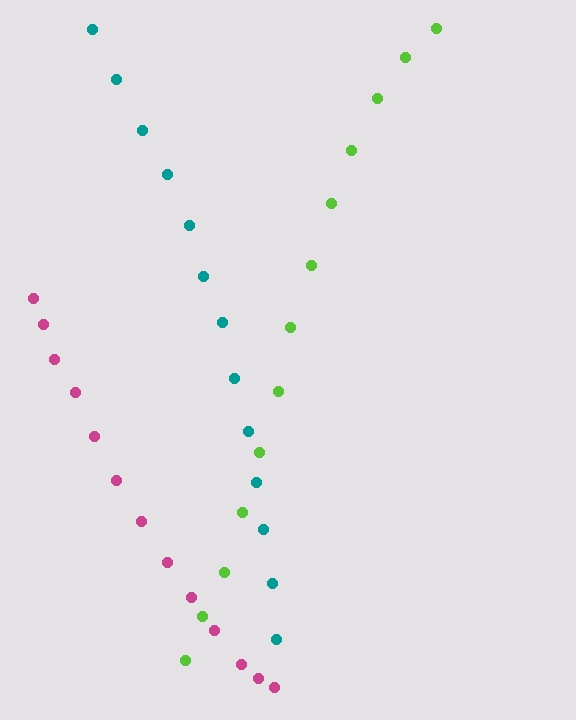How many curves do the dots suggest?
There are 3 distinct paths.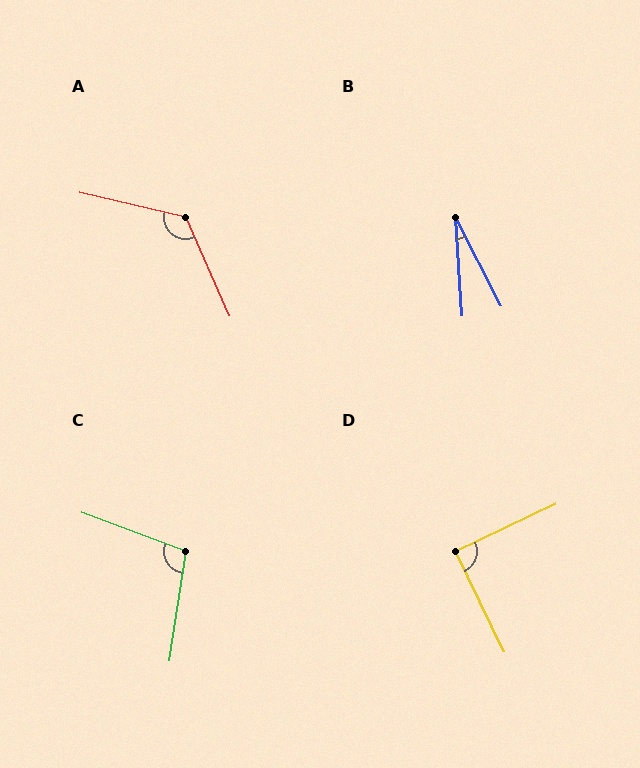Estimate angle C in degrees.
Approximately 102 degrees.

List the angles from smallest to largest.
B (23°), D (89°), C (102°), A (127°).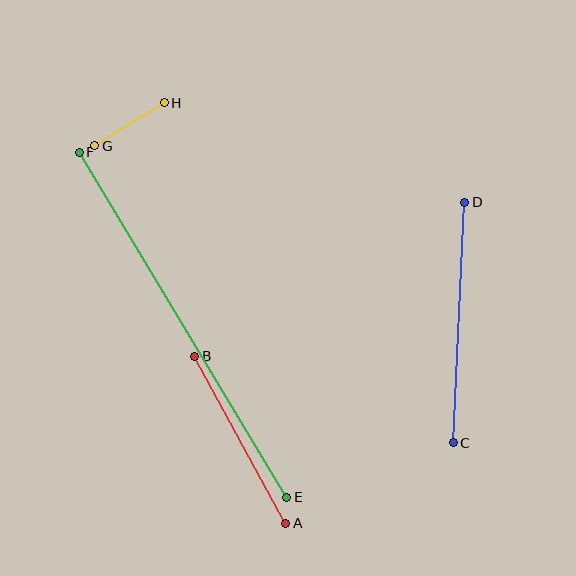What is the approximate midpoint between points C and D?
The midpoint is at approximately (459, 323) pixels.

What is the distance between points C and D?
The distance is approximately 241 pixels.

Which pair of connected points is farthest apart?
Points E and F are farthest apart.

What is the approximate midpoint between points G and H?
The midpoint is at approximately (129, 124) pixels.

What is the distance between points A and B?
The distance is approximately 190 pixels.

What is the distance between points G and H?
The distance is approximately 82 pixels.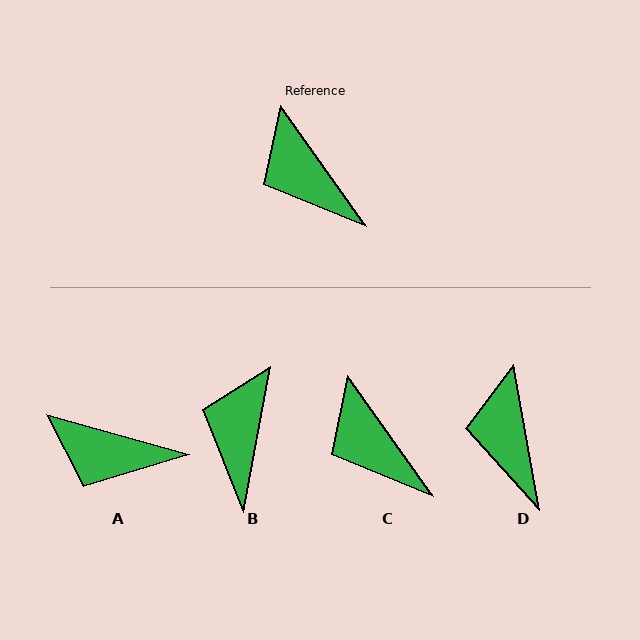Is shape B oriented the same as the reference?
No, it is off by about 46 degrees.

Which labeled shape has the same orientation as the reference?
C.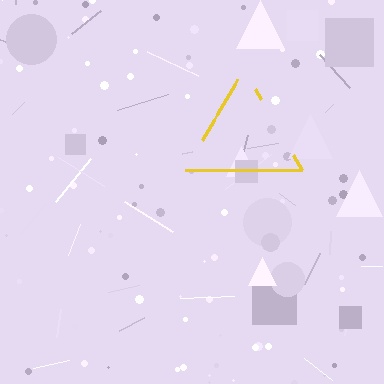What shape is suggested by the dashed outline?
The dashed outline suggests a triangle.